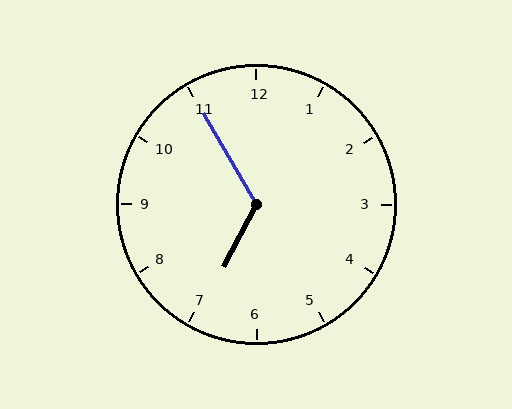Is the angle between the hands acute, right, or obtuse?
It is obtuse.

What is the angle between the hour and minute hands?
Approximately 122 degrees.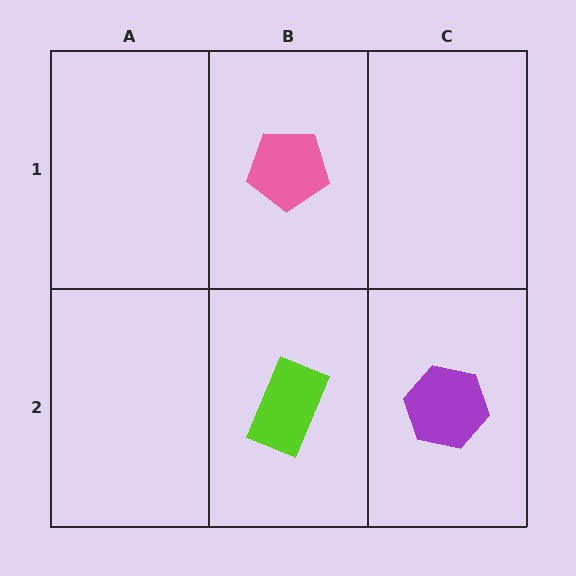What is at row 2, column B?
A lime rectangle.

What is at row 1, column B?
A pink pentagon.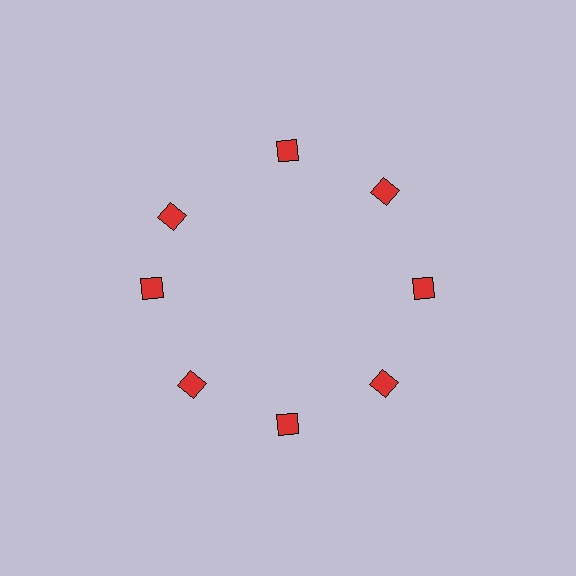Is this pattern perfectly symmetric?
No. The 8 red diamonds are arranged in a ring, but one element near the 10 o'clock position is rotated out of alignment along the ring, breaking the 8-fold rotational symmetry.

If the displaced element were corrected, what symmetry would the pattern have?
It would have 8-fold rotational symmetry — the pattern would map onto itself every 45 degrees.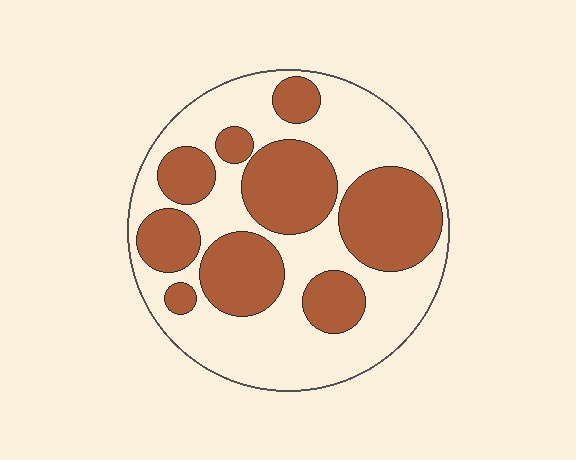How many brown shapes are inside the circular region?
9.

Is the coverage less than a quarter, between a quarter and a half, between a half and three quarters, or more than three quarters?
Between a quarter and a half.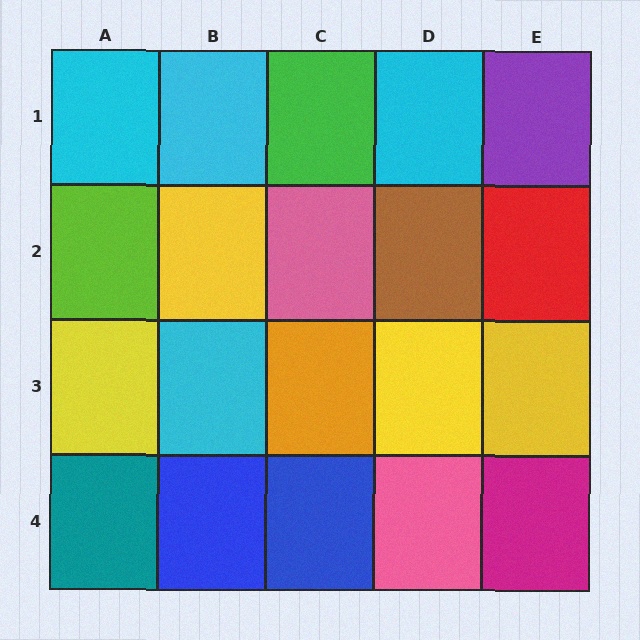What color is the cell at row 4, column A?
Teal.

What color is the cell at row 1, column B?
Cyan.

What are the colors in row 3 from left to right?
Yellow, cyan, orange, yellow, yellow.